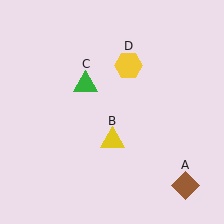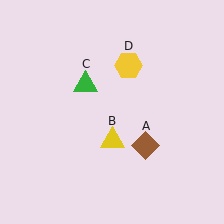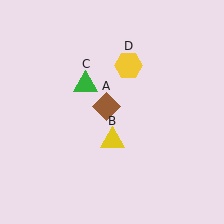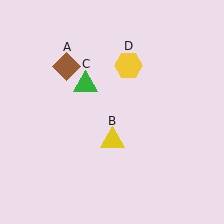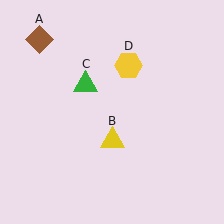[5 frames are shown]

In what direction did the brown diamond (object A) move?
The brown diamond (object A) moved up and to the left.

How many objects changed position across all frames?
1 object changed position: brown diamond (object A).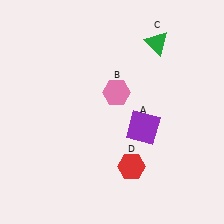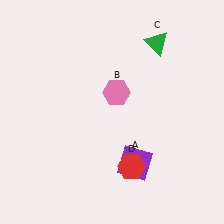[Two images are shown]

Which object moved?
The purple square (A) moved down.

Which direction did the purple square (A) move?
The purple square (A) moved down.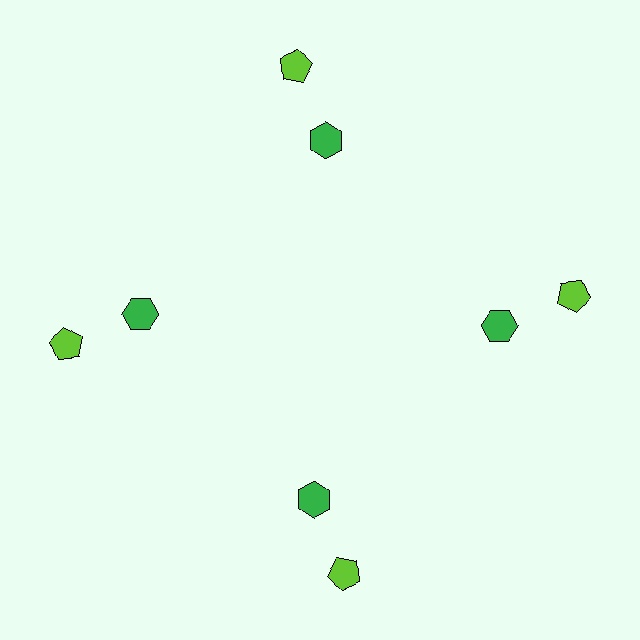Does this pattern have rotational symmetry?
Yes, this pattern has 4-fold rotational symmetry. It looks the same after rotating 90 degrees around the center.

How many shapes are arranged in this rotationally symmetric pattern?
There are 8 shapes, arranged in 4 groups of 2.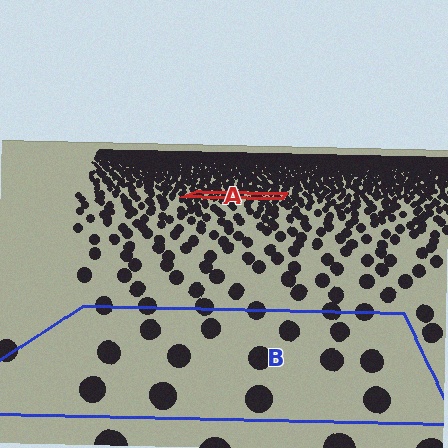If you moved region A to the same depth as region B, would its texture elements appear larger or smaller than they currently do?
They would appear larger. At a closer depth, the same texture elements are projected at a bigger on-screen size.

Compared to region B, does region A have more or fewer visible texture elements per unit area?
Region A has more texture elements per unit area — they are packed more densely because it is farther away.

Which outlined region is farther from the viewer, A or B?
Region A is farther from the viewer — the texture elements inside it appear smaller and more densely packed.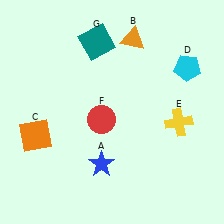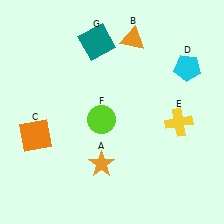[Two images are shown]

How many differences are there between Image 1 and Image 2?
There are 2 differences between the two images.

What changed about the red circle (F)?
In Image 1, F is red. In Image 2, it changed to lime.